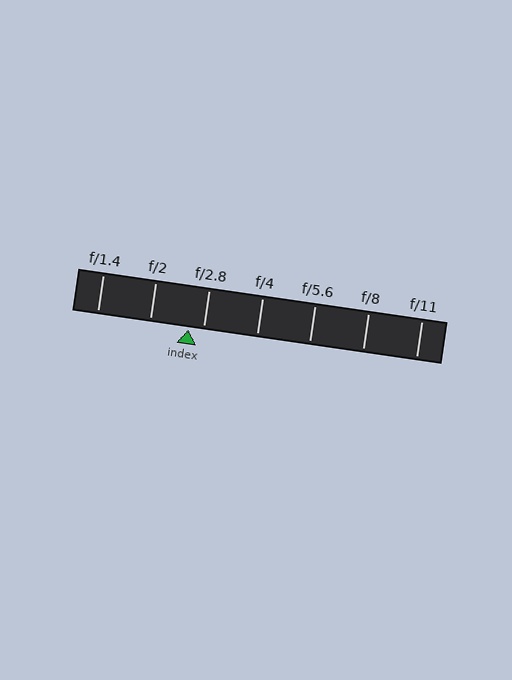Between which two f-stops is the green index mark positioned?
The index mark is between f/2 and f/2.8.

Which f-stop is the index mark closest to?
The index mark is closest to f/2.8.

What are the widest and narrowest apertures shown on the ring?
The widest aperture shown is f/1.4 and the narrowest is f/11.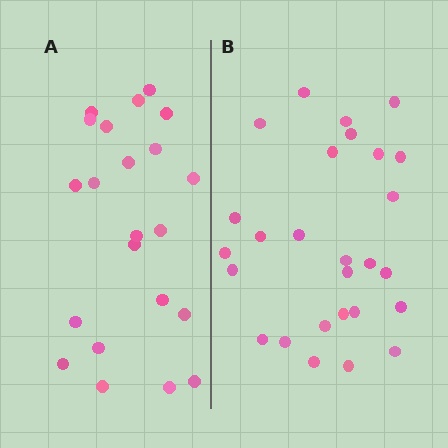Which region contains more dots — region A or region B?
Region B (the right region) has more dots.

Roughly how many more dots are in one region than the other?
Region B has about 5 more dots than region A.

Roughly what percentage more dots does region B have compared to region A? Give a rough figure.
About 25% more.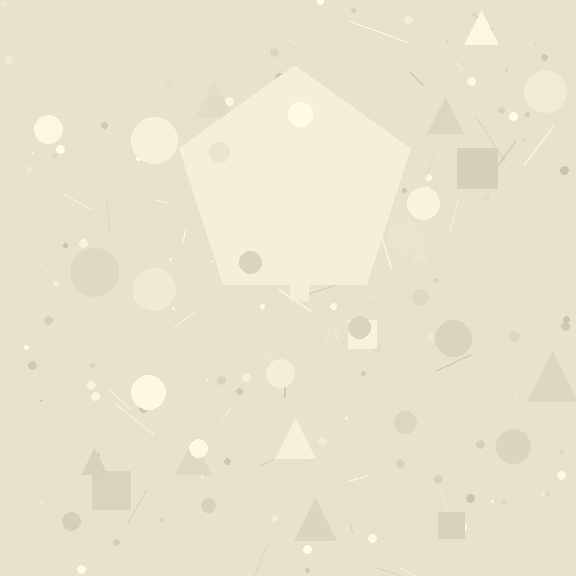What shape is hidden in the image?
A pentagon is hidden in the image.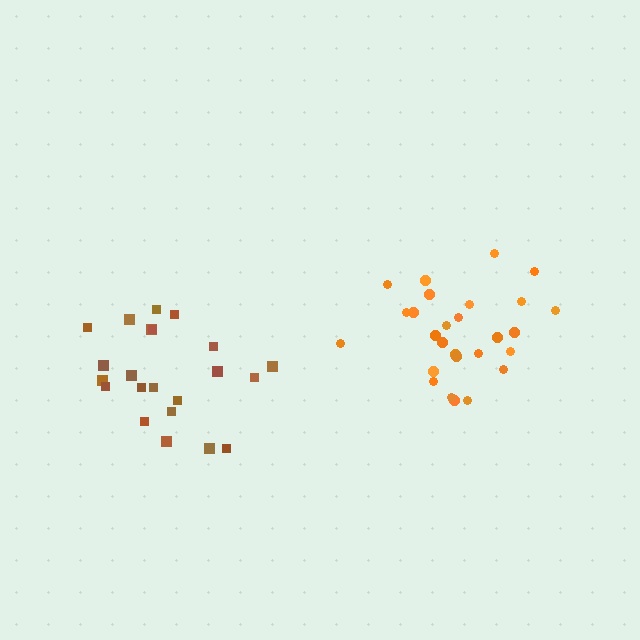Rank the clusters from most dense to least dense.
brown, orange.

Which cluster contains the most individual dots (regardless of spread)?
Orange (27).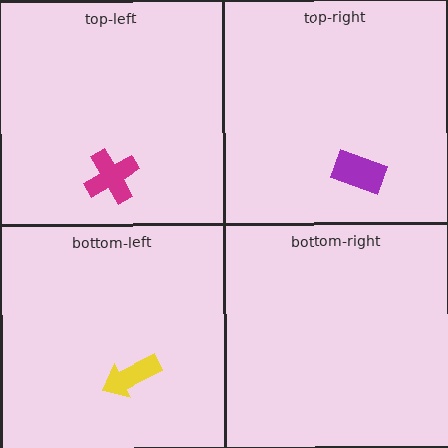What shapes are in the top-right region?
The purple rectangle.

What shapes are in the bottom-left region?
The yellow arrow.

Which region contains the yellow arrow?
The bottom-left region.